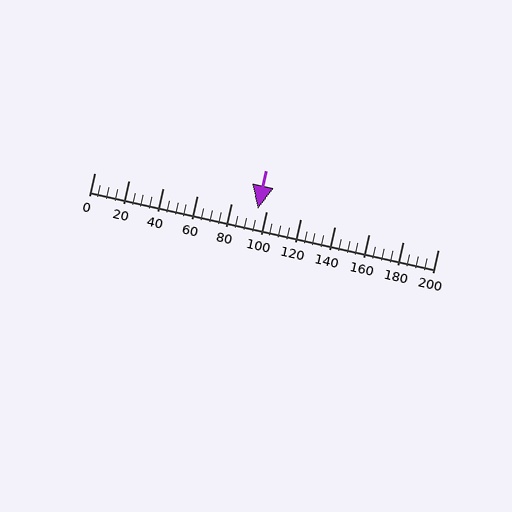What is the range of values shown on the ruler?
The ruler shows values from 0 to 200.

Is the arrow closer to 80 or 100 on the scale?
The arrow is closer to 100.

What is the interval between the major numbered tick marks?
The major tick marks are spaced 20 units apart.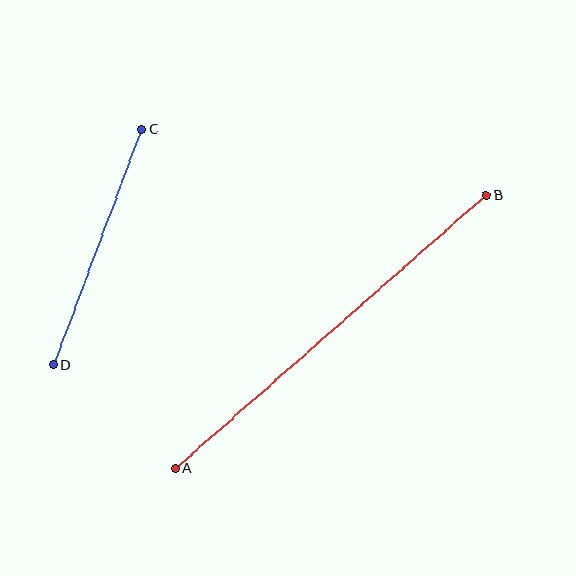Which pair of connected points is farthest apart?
Points A and B are farthest apart.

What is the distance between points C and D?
The distance is approximately 252 pixels.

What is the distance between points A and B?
The distance is approximately 414 pixels.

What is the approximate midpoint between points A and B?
The midpoint is at approximately (331, 332) pixels.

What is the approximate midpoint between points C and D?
The midpoint is at approximately (97, 247) pixels.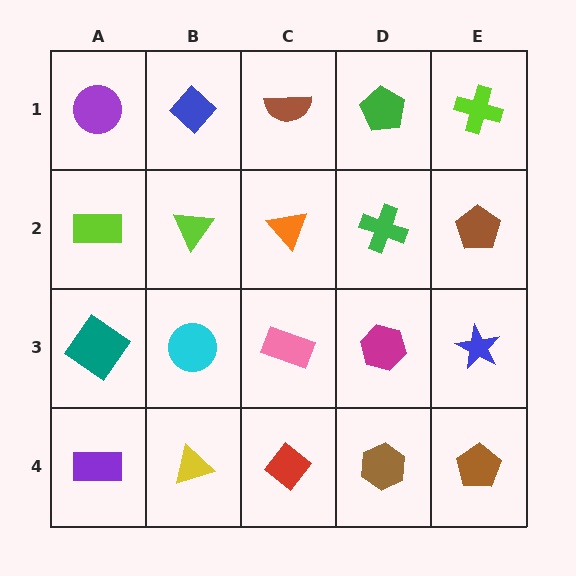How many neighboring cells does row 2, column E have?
3.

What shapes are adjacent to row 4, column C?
A pink rectangle (row 3, column C), a yellow triangle (row 4, column B), a brown hexagon (row 4, column D).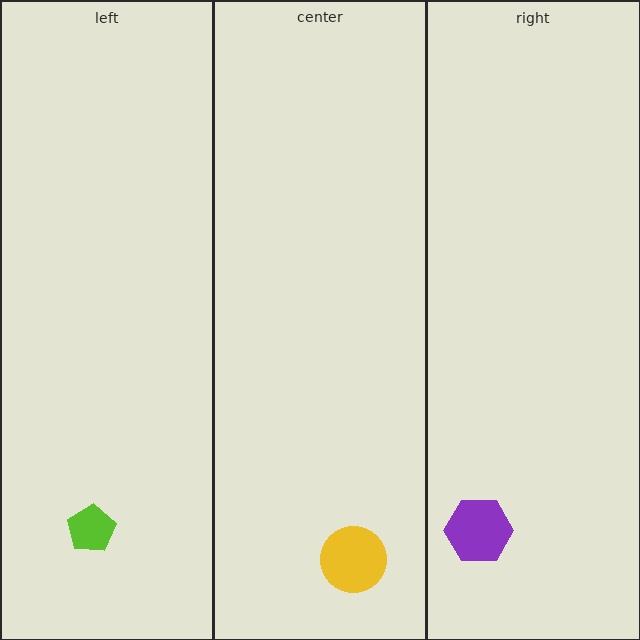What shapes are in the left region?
The lime pentagon.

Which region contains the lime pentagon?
The left region.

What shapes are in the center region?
The yellow circle.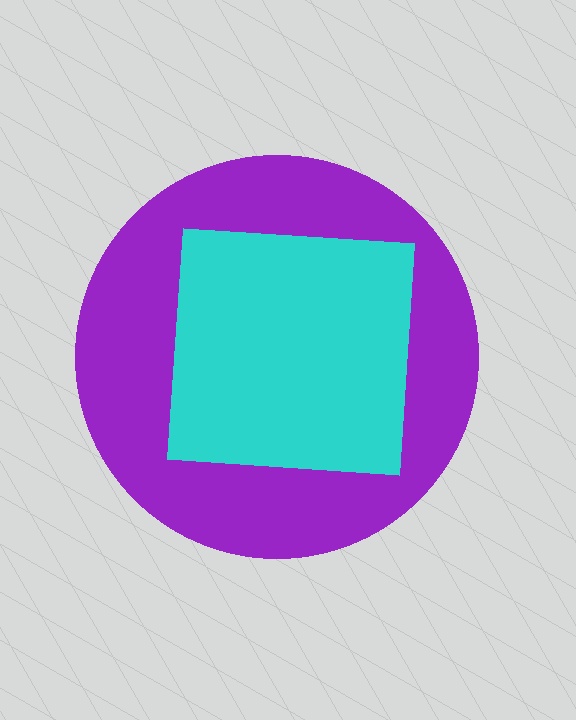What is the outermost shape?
The purple circle.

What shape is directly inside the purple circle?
The cyan square.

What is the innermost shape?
The cyan square.